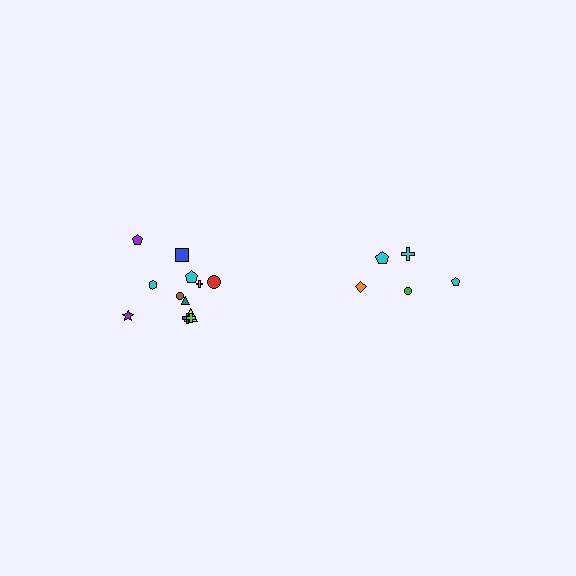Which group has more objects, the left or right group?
The left group.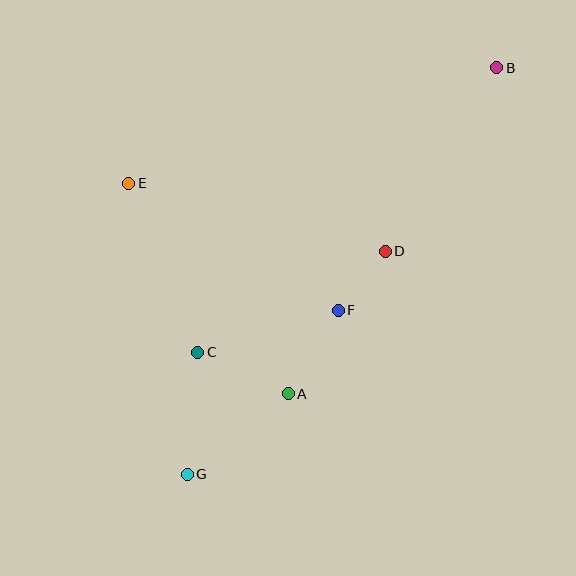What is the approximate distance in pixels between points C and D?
The distance between C and D is approximately 213 pixels.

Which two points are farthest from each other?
Points B and G are farthest from each other.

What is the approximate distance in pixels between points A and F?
The distance between A and F is approximately 97 pixels.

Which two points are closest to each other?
Points D and F are closest to each other.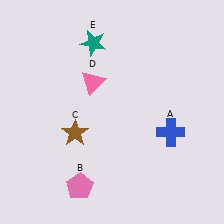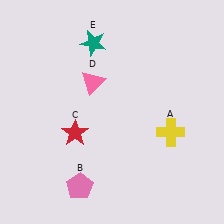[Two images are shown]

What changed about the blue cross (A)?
In Image 1, A is blue. In Image 2, it changed to yellow.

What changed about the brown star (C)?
In Image 1, C is brown. In Image 2, it changed to red.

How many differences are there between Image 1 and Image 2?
There are 2 differences between the two images.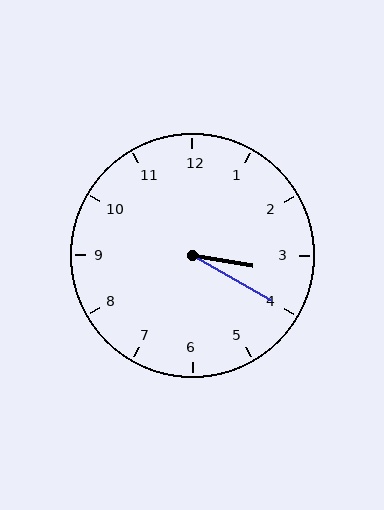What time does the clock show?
3:20.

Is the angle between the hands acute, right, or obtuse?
It is acute.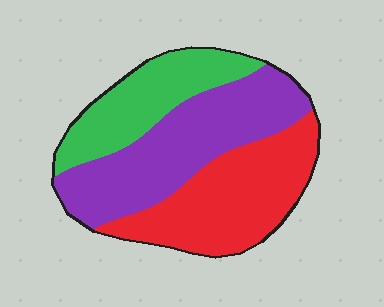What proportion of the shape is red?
Red covers roughly 35% of the shape.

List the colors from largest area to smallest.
From largest to smallest: purple, red, green.